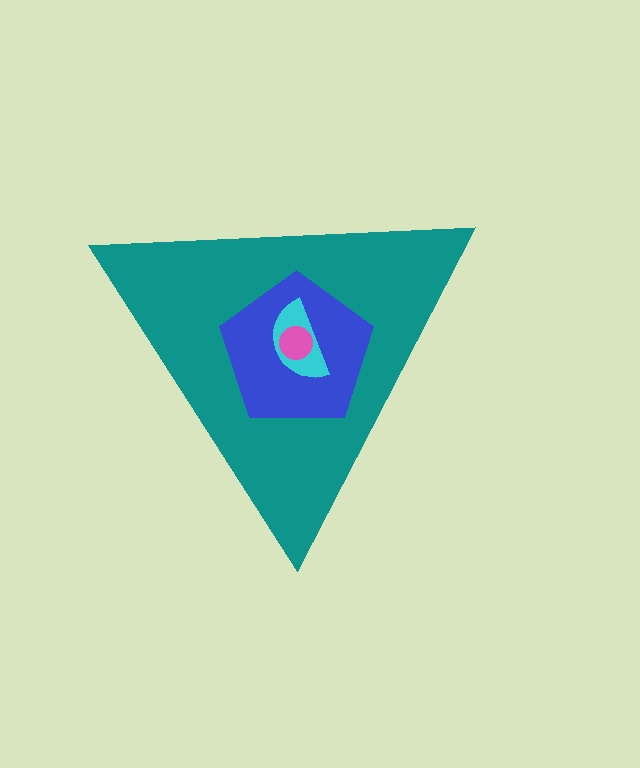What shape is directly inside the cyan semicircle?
The pink circle.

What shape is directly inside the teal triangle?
The blue pentagon.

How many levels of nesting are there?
4.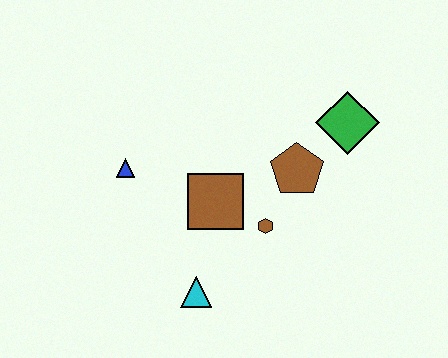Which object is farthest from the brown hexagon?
The blue triangle is farthest from the brown hexagon.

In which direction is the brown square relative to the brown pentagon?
The brown square is to the left of the brown pentagon.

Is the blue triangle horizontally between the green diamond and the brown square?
No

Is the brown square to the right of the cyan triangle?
Yes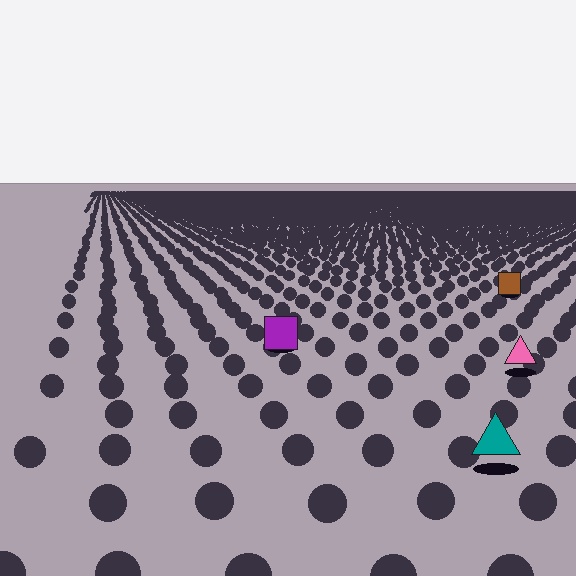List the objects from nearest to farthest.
From nearest to farthest: the teal triangle, the pink triangle, the purple square, the brown square.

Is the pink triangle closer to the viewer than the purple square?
Yes. The pink triangle is closer — you can tell from the texture gradient: the ground texture is coarser near it.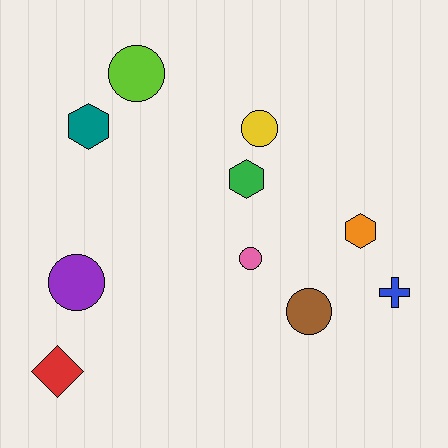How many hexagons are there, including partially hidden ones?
There are 3 hexagons.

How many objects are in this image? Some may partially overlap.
There are 10 objects.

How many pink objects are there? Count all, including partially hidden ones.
There is 1 pink object.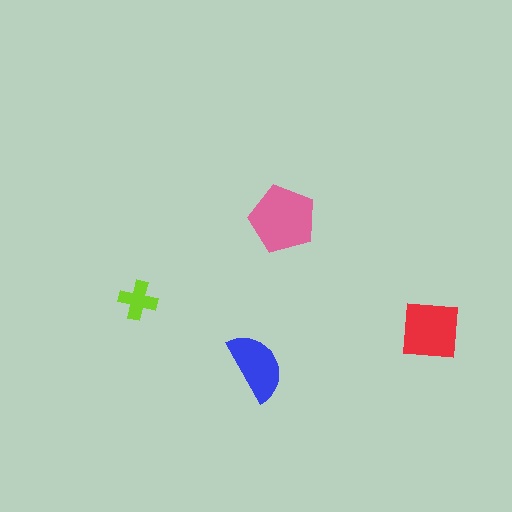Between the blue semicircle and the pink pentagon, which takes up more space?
The pink pentagon.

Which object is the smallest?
The lime cross.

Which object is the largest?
The pink pentagon.